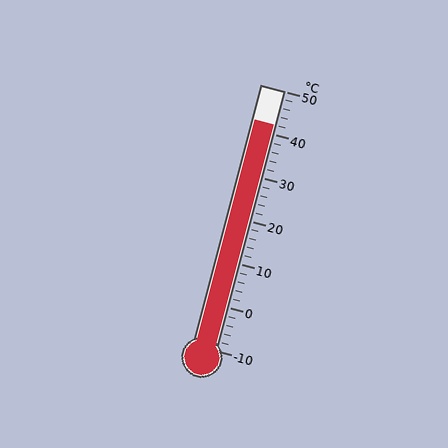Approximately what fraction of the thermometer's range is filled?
The thermometer is filled to approximately 85% of its range.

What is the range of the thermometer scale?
The thermometer scale ranges from -10°C to 50°C.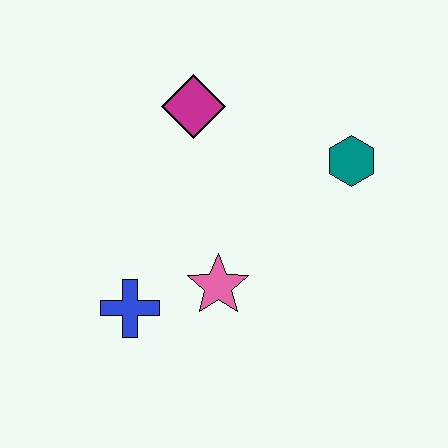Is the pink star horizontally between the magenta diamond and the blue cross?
No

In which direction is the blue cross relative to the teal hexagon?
The blue cross is to the left of the teal hexagon.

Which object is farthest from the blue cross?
The teal hexagon is farthest from the blue cross.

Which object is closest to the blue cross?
The pink star is closest to the blue cross.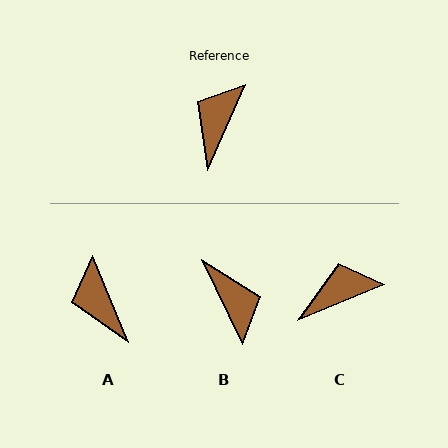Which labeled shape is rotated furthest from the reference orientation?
B, about 131 degrees away.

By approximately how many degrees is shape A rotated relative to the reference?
Approximately 46 degrees counter-clockwise.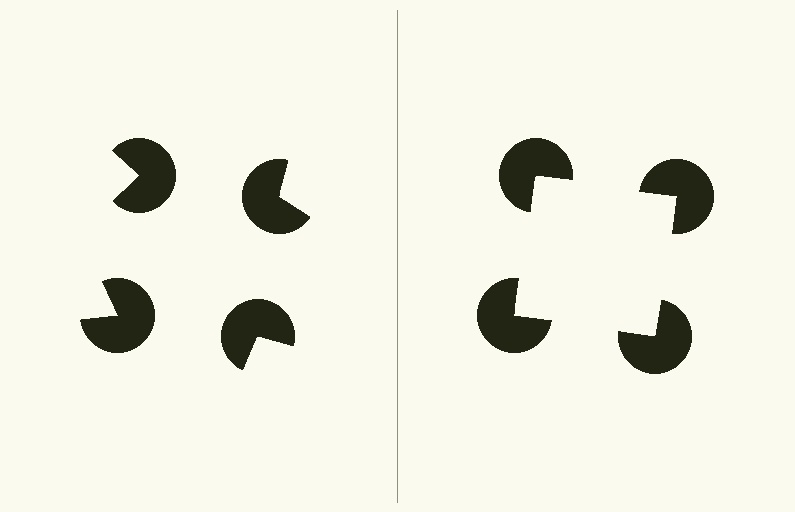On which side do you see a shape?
An illusory square appears on the right side. On the left side the wedge cuts are rotated, so no coherent shape forms.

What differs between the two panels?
The pac-man discs are positioned identically on both sides; only the wedge orientations differ. On the right they align to a square; on the left they are misaligned.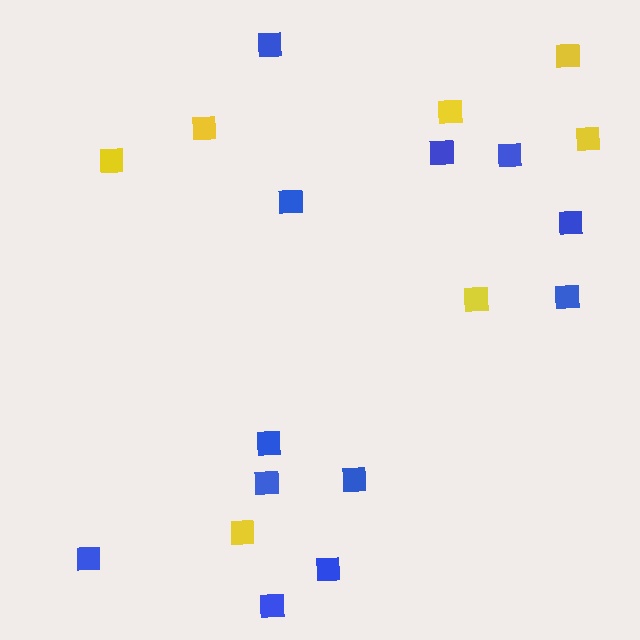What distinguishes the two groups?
There are 2 groups: one group of blue squares (12) and one group of yellow squares (7).